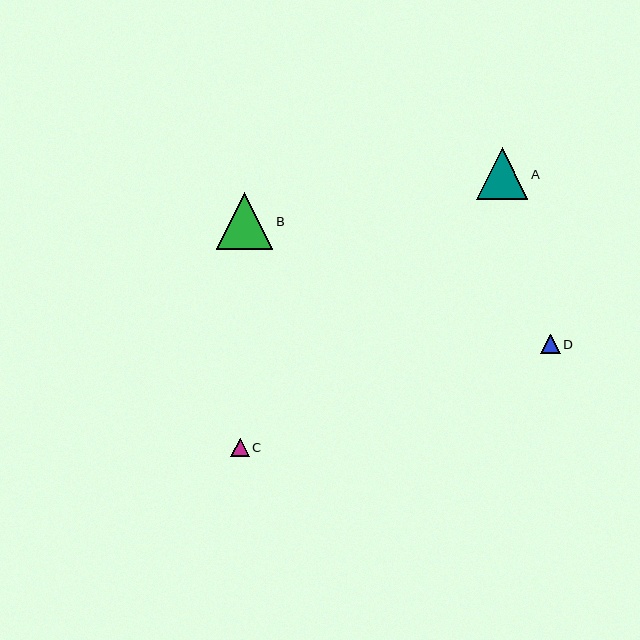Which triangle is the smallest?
Triangle C is the smallest with a size of approximately 18 pixels.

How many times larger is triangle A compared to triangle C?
Triangle A is approximately 2.8 times the size of triangle C.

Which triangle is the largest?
Triangle B is the largest with a size of approximately 56 pixels.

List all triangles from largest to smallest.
From largest to smallest: B, A, D, C.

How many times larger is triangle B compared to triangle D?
Triangle B is approximately 2.9 times the size of triangle D.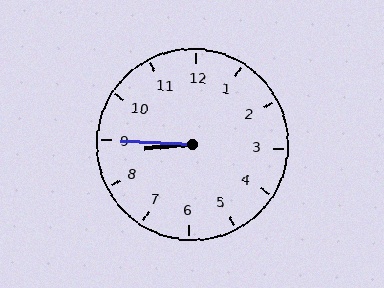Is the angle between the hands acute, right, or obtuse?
It is acute.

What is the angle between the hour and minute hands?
Approximately 8 degrees.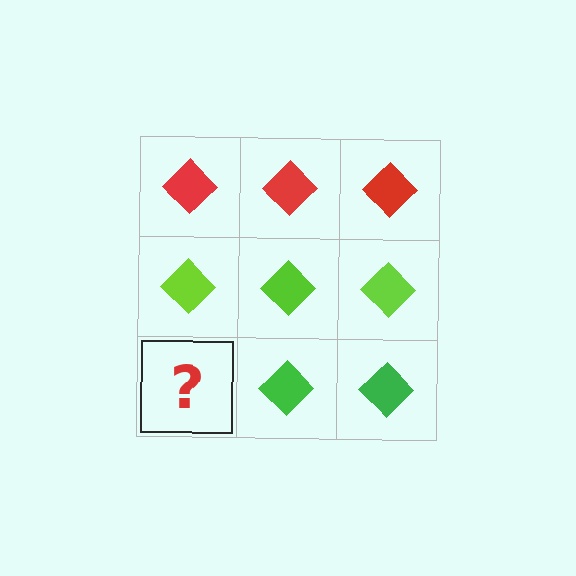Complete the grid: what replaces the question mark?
The question mark should be replaced with a green diamond.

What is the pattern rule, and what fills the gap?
The rule is that each row has a consistent color. The gap should be filled with a green diamond.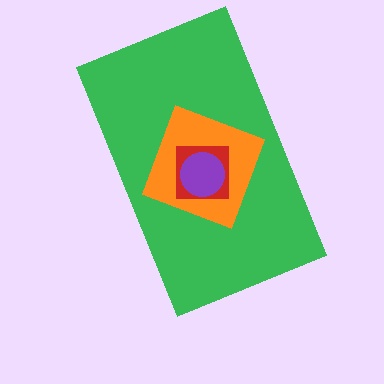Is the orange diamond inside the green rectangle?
Yes.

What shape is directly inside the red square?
The purple circle.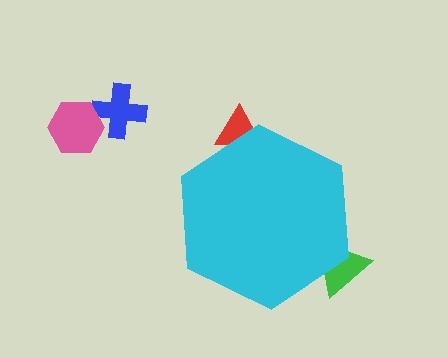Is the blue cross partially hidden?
No, the blue cross is fully visible.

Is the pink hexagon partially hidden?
No, the pink hexagon is fully visible.